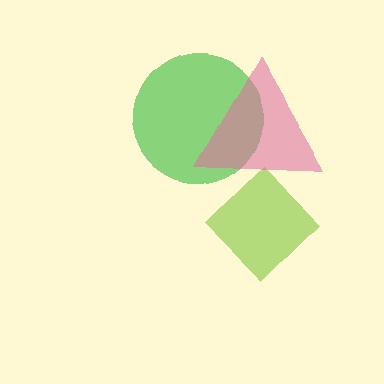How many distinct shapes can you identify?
There are 3 distinct shapes: a green circle, a lime diamond, a pink triangle.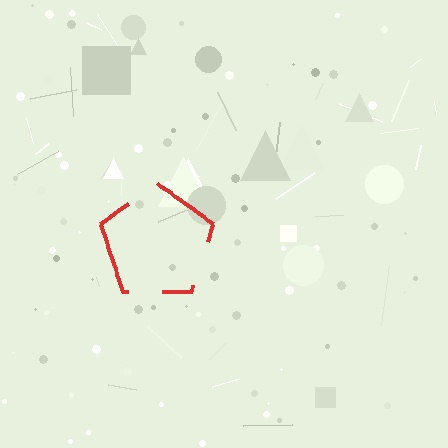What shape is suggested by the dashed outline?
The dashed outline suggests a pentagon.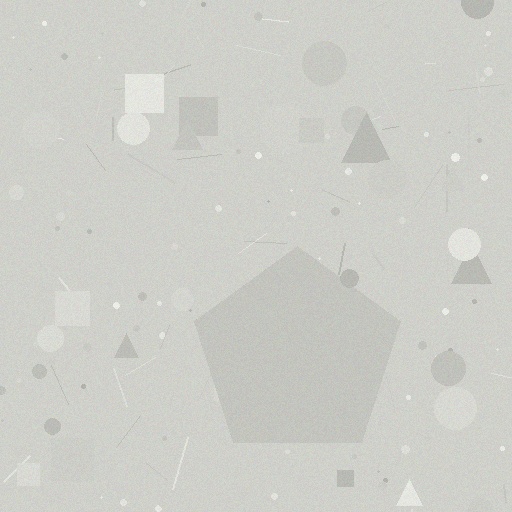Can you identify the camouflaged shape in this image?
The camouflaged shape is a pentagon.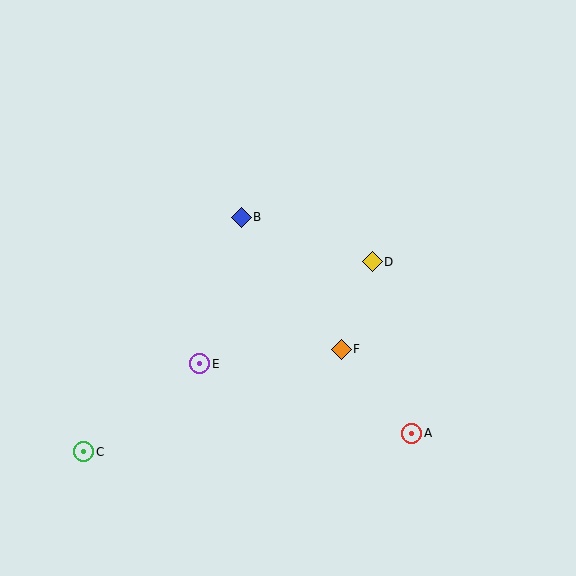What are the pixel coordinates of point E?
Point E is at (200, 364).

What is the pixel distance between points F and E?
The distance between F and E is 142 pixels.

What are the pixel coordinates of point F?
Point F is at (341, 349).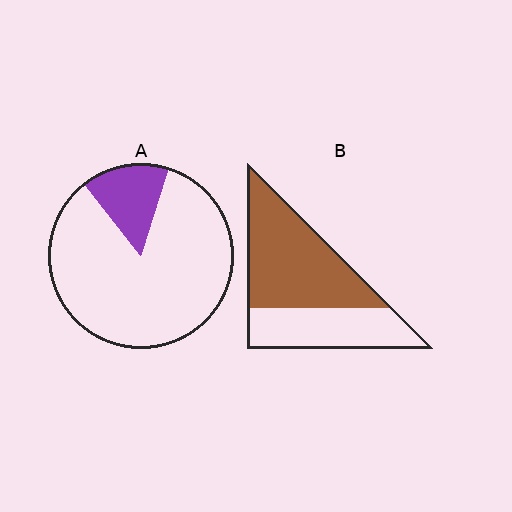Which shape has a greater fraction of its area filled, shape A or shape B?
Shape B.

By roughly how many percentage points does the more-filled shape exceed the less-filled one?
By roughly 45 percentage points (B over A).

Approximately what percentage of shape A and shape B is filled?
A is approximately 15% and B is approximately 60%.